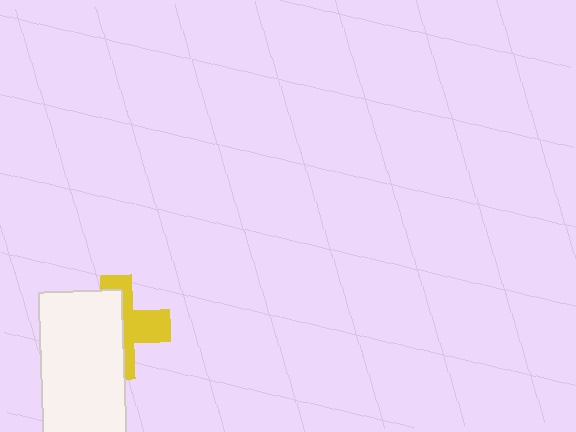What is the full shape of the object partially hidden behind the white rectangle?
The partially hidden object is a yellow cross.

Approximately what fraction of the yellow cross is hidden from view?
Roughly 55% of the yellow cross is hidden behind the white rectangle.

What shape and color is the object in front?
The object in front is a white rectangle.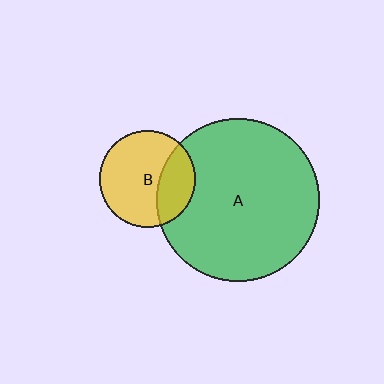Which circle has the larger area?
Circle A (green).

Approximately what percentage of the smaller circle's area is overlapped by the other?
Approximately 30%.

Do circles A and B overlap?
Yes.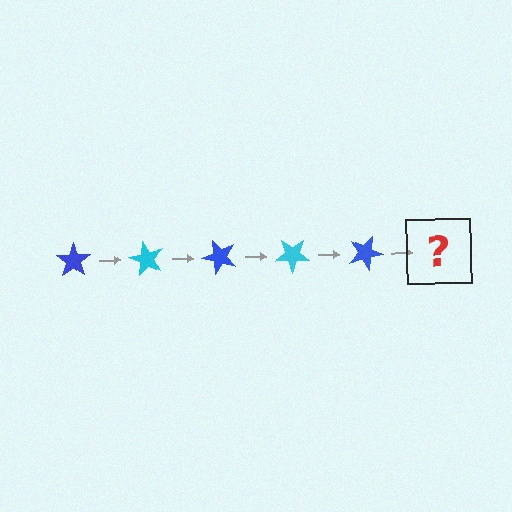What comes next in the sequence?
The next element should be a cyan star, rotated 300 degrees from the start.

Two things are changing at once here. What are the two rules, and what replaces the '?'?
The two rules are that it rotates 60 degrees each step and the color cycles through blue and cyan. The '?' should be a cyan star, rotated 300 degrees from the start.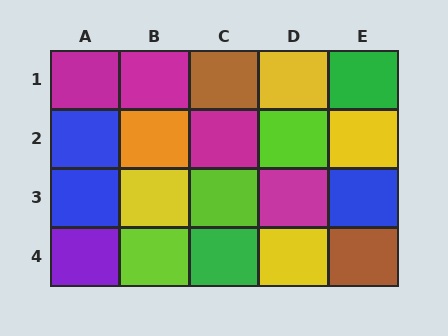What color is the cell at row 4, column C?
Green.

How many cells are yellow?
4 cells are yellow.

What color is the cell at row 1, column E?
Green.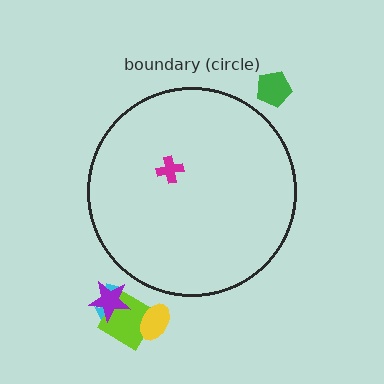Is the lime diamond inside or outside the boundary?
Outside.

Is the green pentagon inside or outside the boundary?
Outside.